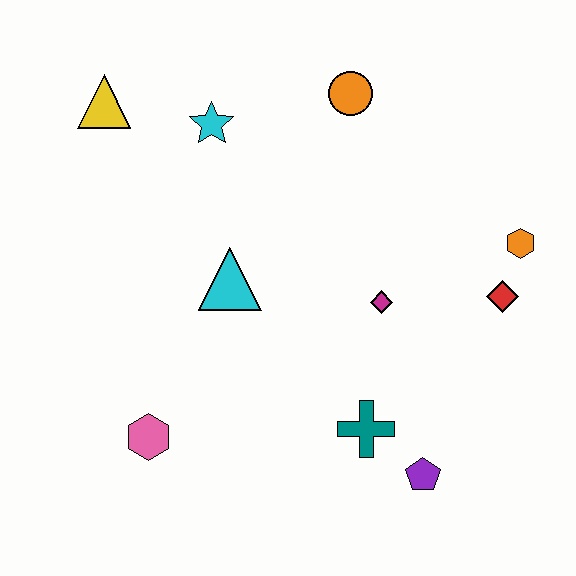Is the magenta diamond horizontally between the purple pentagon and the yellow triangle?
Yes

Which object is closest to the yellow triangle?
The cyan star is closest to the yellow triangle.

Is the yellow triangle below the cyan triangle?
No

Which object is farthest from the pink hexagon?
The orange hexagon is farthest from the pink hexagon.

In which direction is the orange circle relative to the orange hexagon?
The orange circle is to the left of the orange hexagon.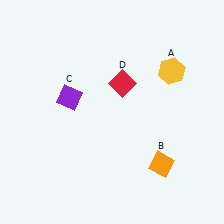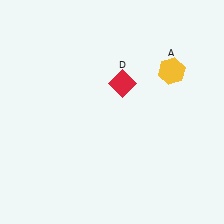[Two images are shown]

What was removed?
The purple diamond (C), the orange diamond (B) were removed in Image 2.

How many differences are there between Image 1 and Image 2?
There are 2 differences between the two images.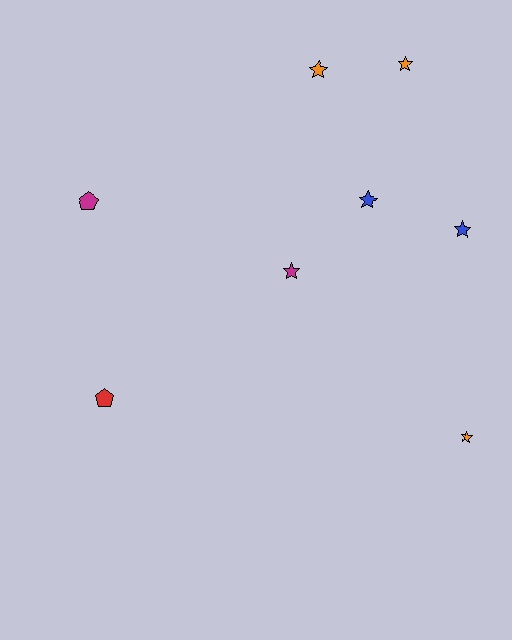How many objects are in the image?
There are 8 objects.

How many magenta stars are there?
There is 1 magenta star.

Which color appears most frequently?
Orange, with 3 objects.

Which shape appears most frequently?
Star, with 6 objects.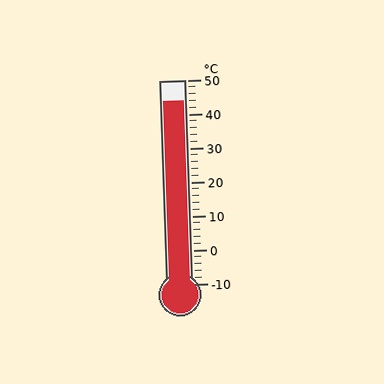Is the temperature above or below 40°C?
The temperature is above 40°C.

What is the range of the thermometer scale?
The thermometer scale ranges from -10°C to 50°C.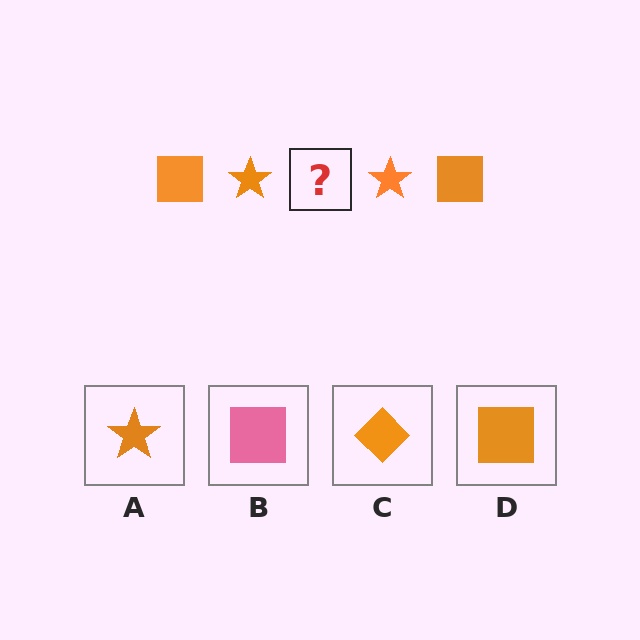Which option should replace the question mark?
Option D.